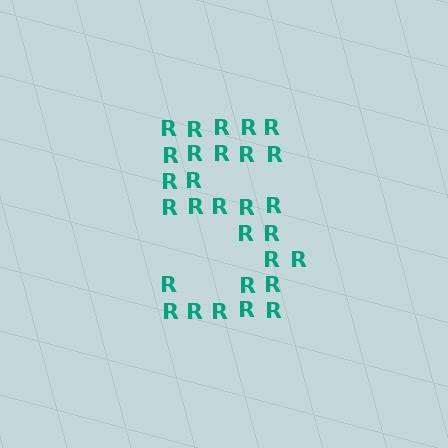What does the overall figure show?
The overall figure shows the digit 5.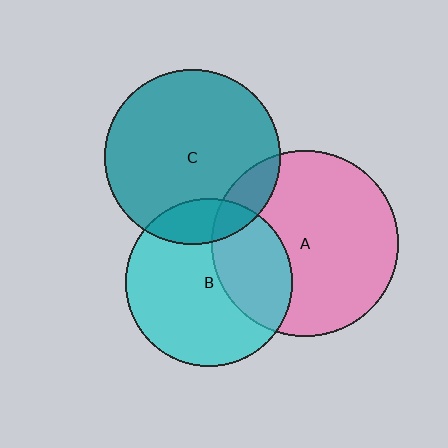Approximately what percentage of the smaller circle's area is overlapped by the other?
Approximately 35%.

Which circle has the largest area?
Circle A (pink).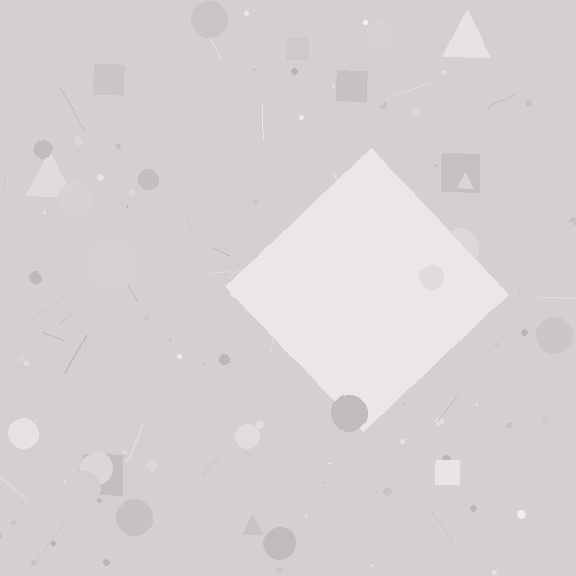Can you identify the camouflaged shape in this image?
The camouflaged shape is a diamond.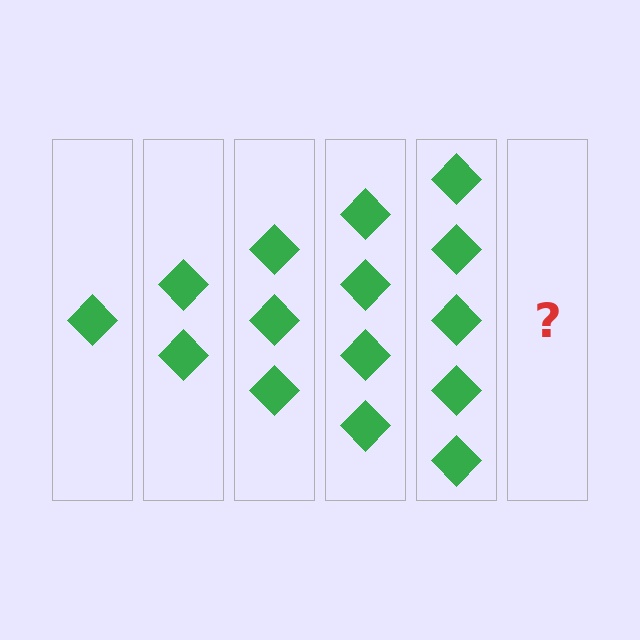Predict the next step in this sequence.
The next step is 6 diamonds.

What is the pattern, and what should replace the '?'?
The pattern is that each step adds one more diamond. The '?' should be 6 diamonds.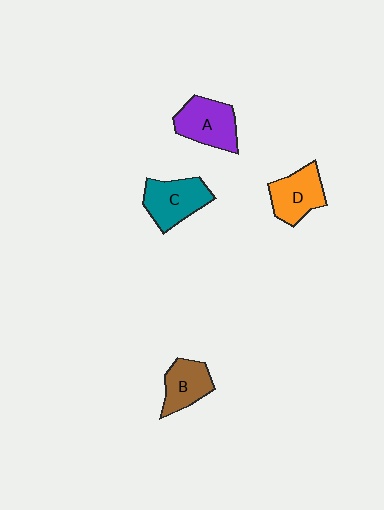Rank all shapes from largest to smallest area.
From largest to smallest: A (purple), C (teal), D (orange), B (brown).